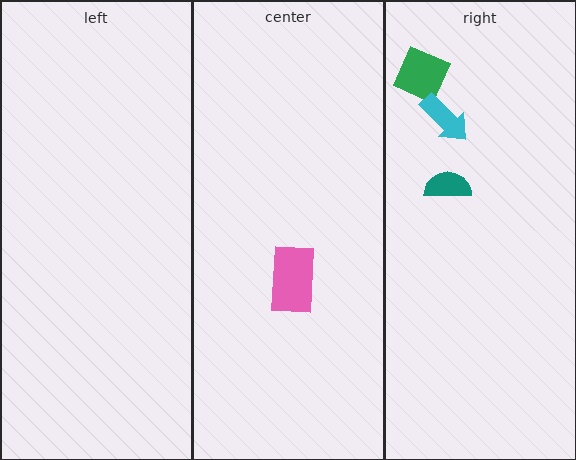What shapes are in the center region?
The pink rectangle.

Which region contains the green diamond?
The right region.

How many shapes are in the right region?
3.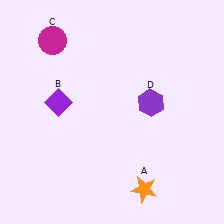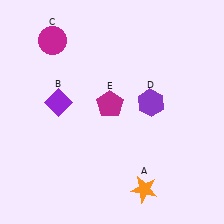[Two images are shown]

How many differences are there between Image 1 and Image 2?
There is 1 difference between the two images.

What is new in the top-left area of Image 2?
A magenta pentagon (E) was added in the top-left area of Image 2.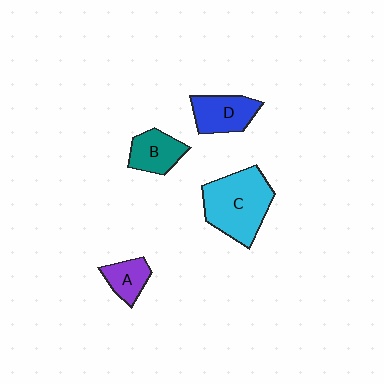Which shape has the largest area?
Shape C (cyan).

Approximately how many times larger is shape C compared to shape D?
Approximately 1.7 times.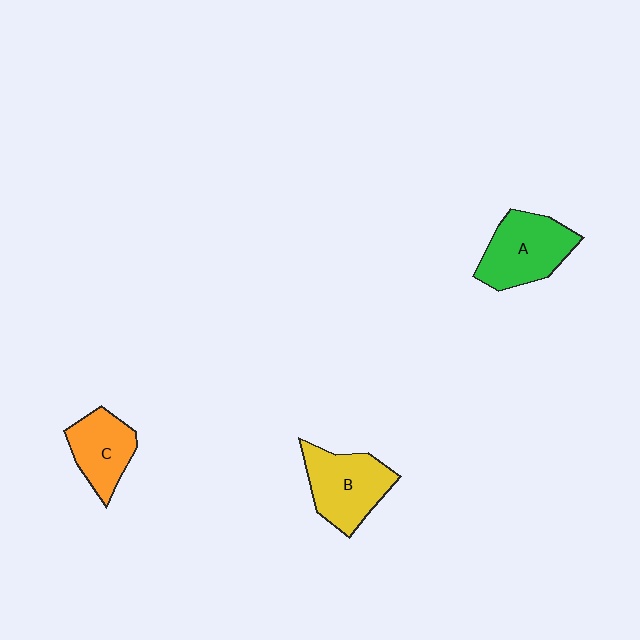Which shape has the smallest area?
Shape C (orange).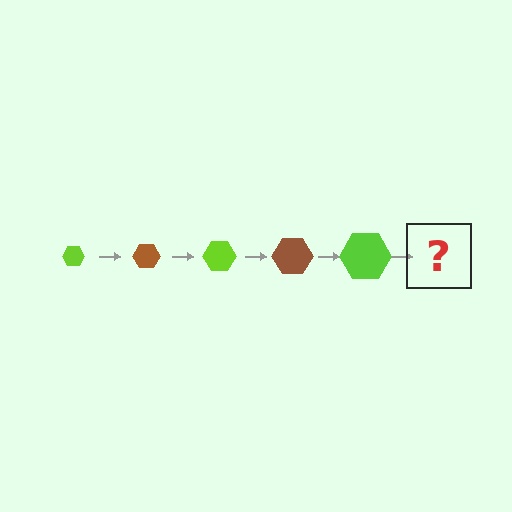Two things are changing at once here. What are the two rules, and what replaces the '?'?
The two rules are that the hexagon grows larger each step and the color cycles through lime and brown. The '?' should be a brown hexagon, larger than the previous one.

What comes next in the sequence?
The next element should be a brown hexagon, larger than the previous one.